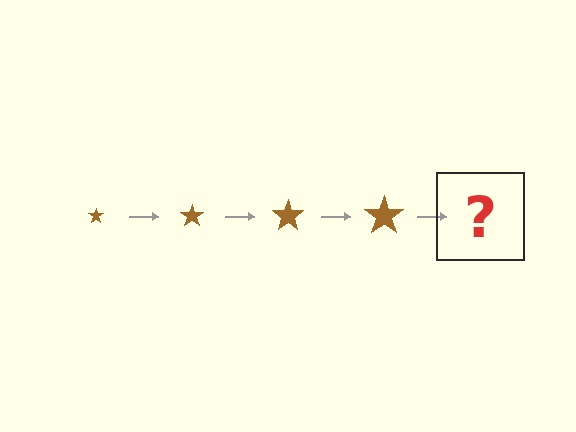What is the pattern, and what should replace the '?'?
The pattern is that the star gets progressively larger each step. The '?' should be a brown star, larger than the previous one.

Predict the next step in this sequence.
The next step is a brown star, larger than the previous one.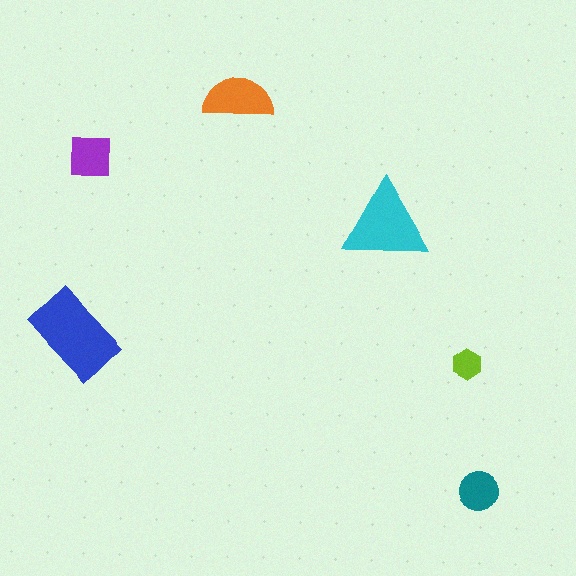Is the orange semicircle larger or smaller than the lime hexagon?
Larger.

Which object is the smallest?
The lime hexagon.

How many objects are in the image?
There are 6 objects in the image.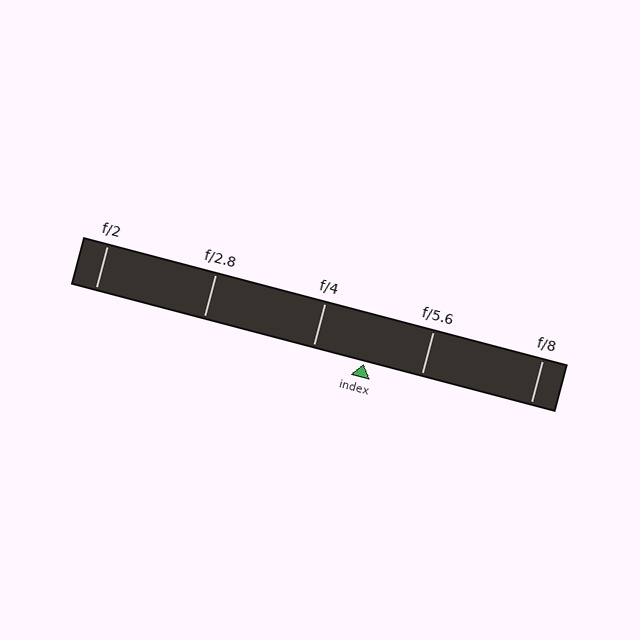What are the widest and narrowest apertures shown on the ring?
The widest aperture shown is f/2 and the narrowest is f/8.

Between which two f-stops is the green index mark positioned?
The index mark is between f/4 and f/5.6.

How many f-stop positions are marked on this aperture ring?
There are 5 f-stop positions marked.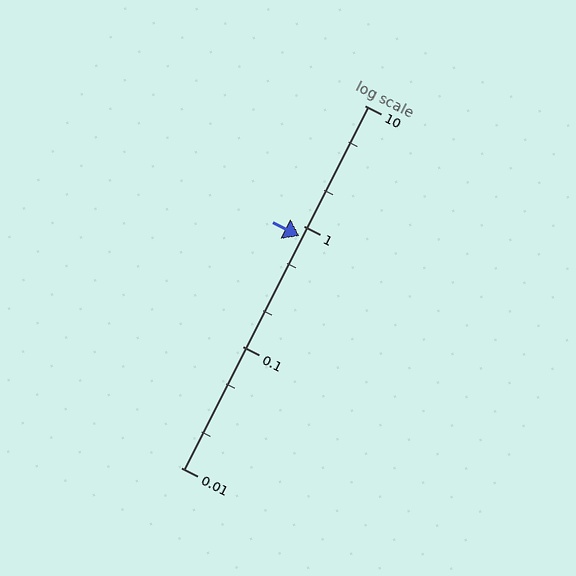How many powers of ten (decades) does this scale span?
The scale spans 3 decades, from 0.01 to 10.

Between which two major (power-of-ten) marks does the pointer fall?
The pointer is between 0.1 and 1.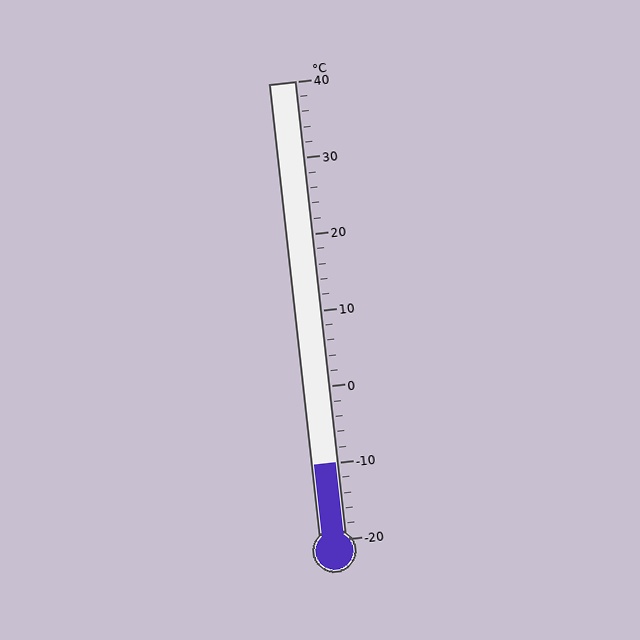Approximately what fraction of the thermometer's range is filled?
The thermometer is filled to approximately 15% of its range.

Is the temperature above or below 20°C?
The temperature is below 20°C.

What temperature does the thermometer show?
The thermometer shows approximately -10°C.